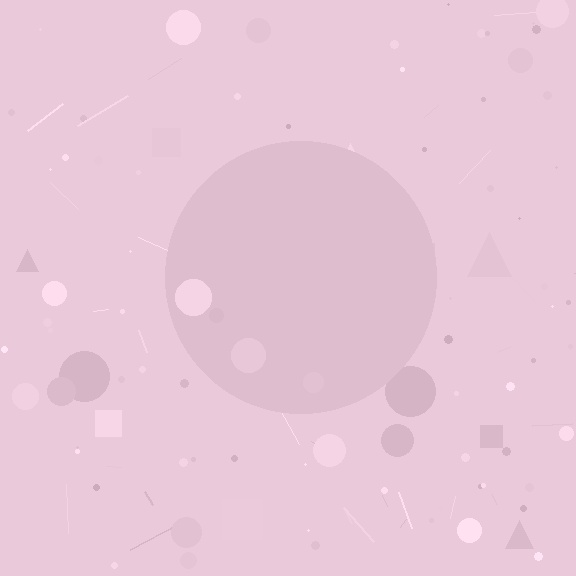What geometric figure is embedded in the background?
A circle is embedded in the background.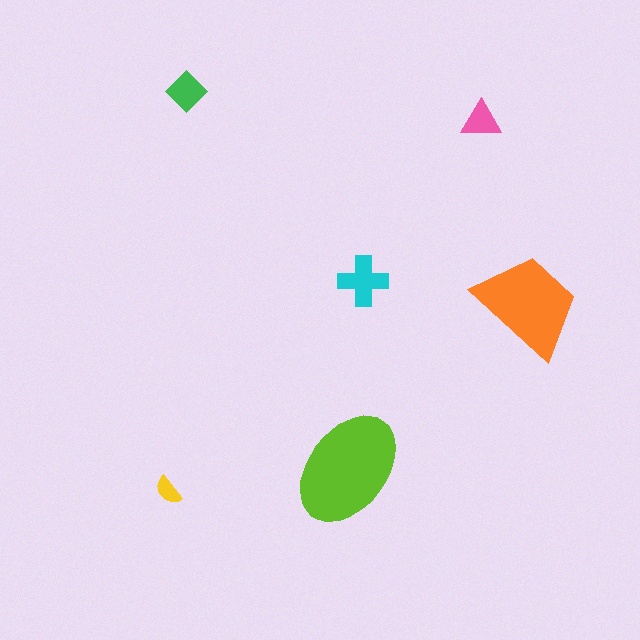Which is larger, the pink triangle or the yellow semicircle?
The pink triangle.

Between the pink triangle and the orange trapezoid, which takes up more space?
The orange trapezoid.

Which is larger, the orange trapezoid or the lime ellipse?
The lime ellipse.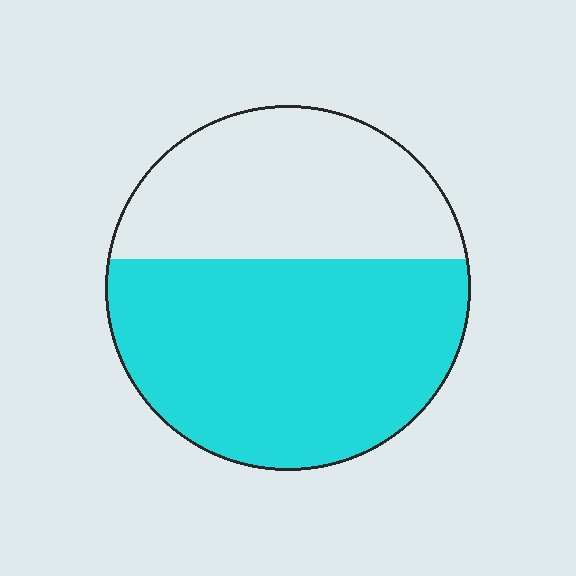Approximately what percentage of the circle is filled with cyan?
Approximately 60%.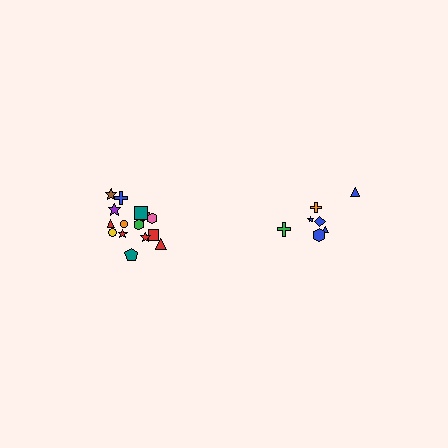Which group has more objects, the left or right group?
The left group.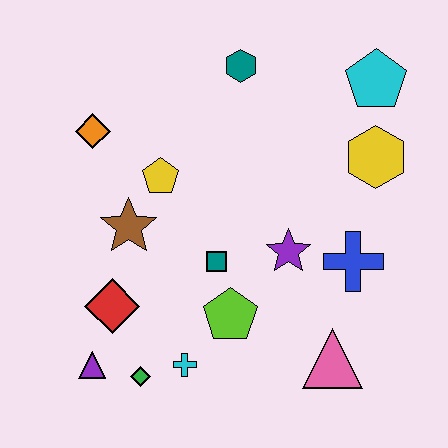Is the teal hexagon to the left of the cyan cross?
No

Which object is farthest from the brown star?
The cyan pentagon is farthest from the brown star.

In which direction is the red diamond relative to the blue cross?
The red diamond is to the left of the blue cross.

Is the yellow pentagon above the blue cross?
Yes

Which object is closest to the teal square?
The lime pentagon is closest to the teal square.